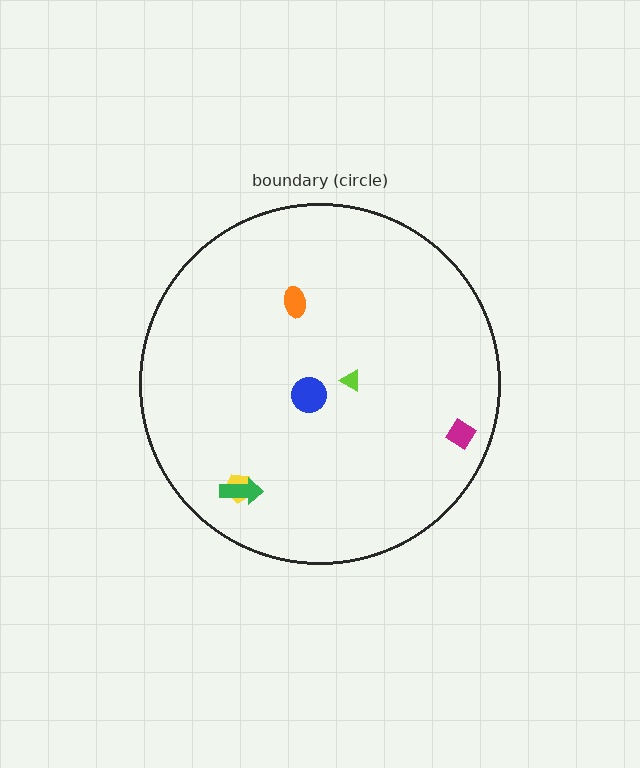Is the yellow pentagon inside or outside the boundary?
Inside.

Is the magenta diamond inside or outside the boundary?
Inside.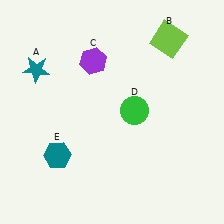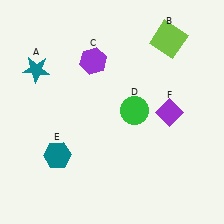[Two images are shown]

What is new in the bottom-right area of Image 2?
A purple diamond (F) was added in the bottom-right area of Image 2.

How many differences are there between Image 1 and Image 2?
There is 1 difference between the two images.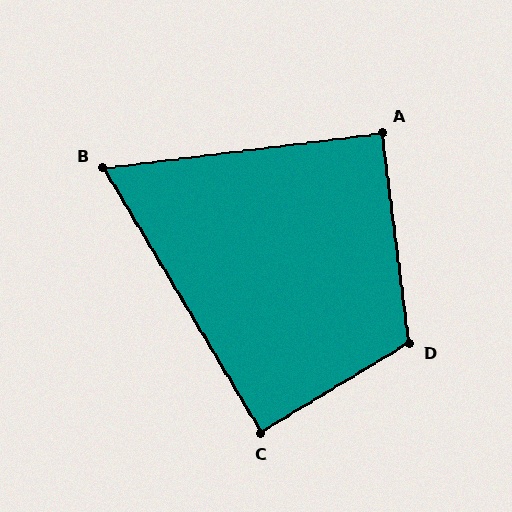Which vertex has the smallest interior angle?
B, at approximately 66 degrees.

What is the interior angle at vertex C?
Approximately 90 degrees (approximately right).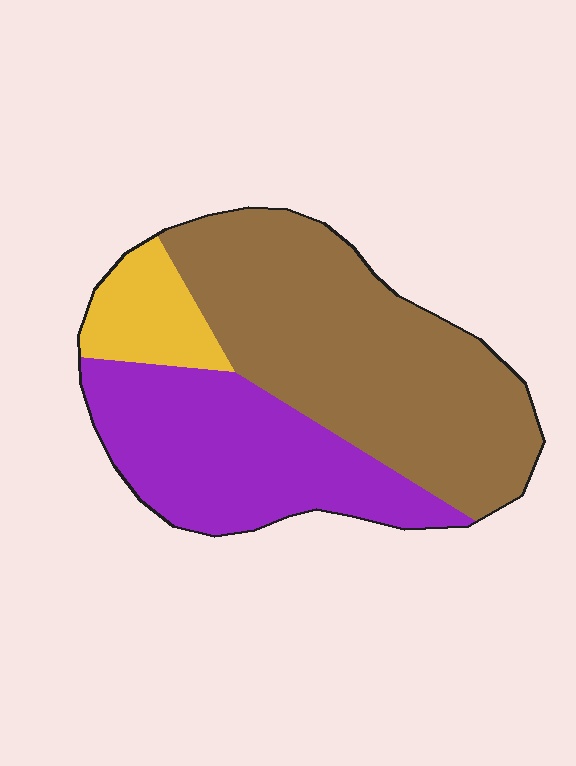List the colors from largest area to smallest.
From largest to smallest: brown, purple, yellow.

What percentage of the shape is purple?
Purple covers around 35% of the shape.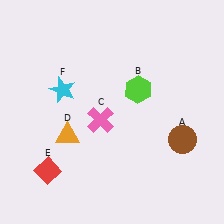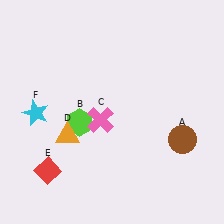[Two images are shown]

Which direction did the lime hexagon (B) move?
The lime hexagon (B) moved left.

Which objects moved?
The objects that moved are: the lime hexagon (B), the cyan star (F).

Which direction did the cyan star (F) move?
The cyan star (F) moved left.